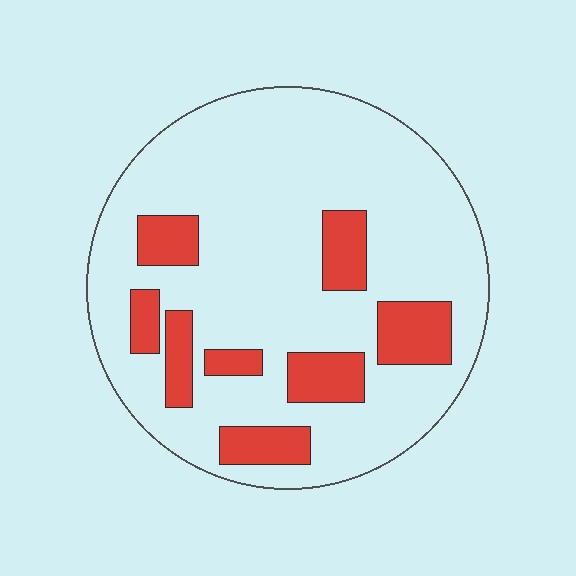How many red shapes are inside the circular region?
8.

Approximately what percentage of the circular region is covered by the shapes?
Approximately 20%.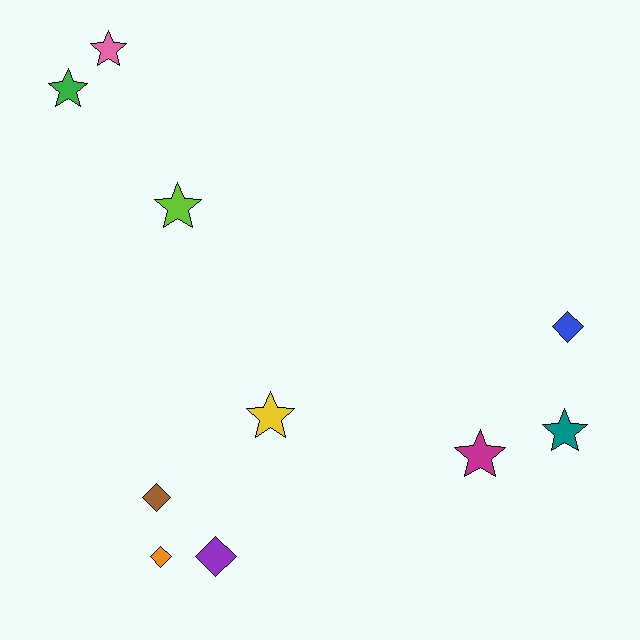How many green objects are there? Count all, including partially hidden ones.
There is 1 green object.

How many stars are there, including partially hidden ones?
There are 6 stars.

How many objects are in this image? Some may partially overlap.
There are 10 objects.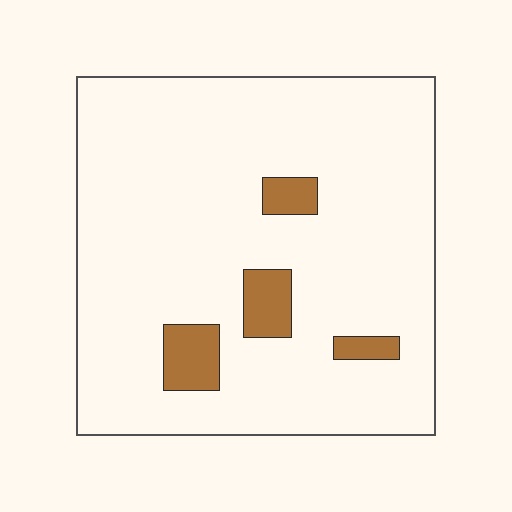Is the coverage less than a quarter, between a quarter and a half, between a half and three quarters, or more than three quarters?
Less than a quarter.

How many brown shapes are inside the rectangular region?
4.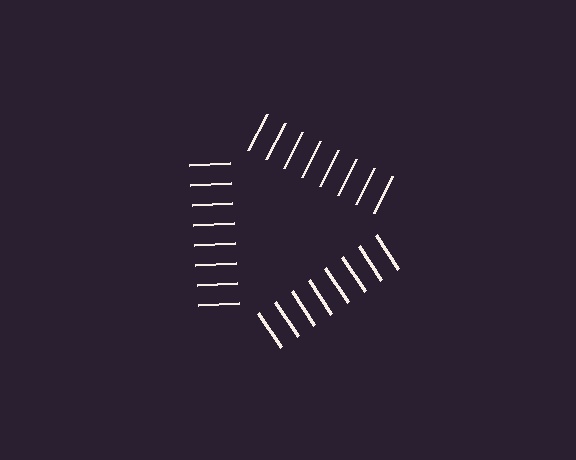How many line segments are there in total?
24 — 8 along each of the 3 edges.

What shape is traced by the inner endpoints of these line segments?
An illusory triangle — the line segments terminate on its edges but no continuous stroke is drawn.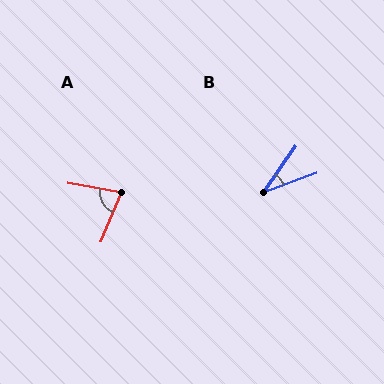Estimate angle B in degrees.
Approximately 35 degrees.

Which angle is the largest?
A, at approximately 78 degrees.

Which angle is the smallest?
B, at approximately 35 degrees.